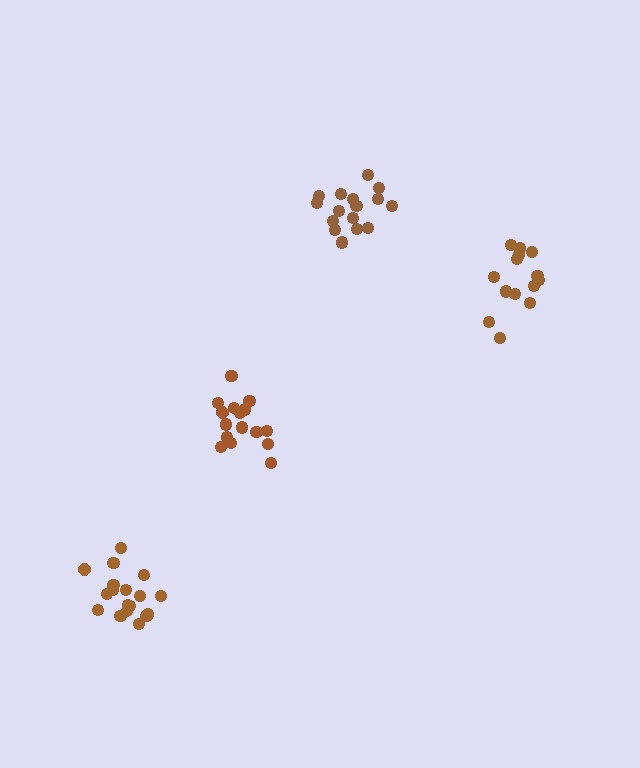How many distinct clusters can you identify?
There are 4 distinct clusters.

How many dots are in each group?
Group 1: 19 dots, Group 2: 16 dots, Group 3: 14 dots, Group 4: 16 dots (65 total).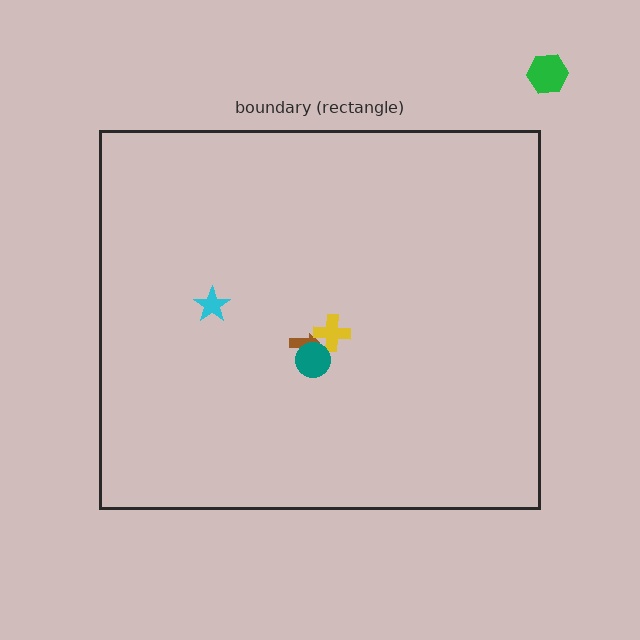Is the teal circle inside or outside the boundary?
Inside.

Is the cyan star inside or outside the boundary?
Inside.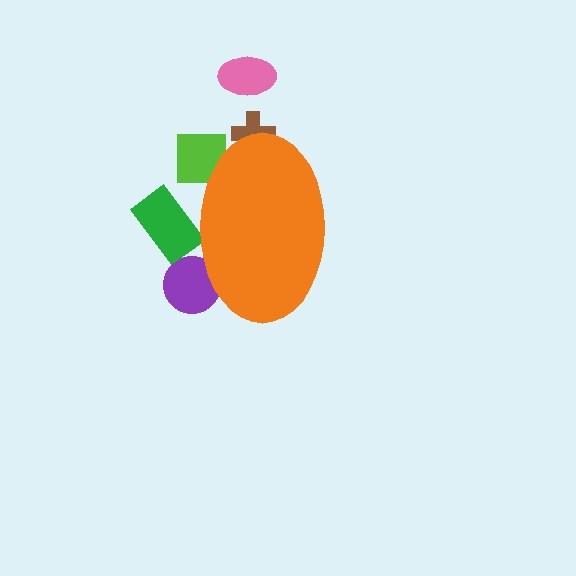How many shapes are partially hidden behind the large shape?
4 shapes are partially hidden.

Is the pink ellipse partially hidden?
No, the pink ellipse is fully visible.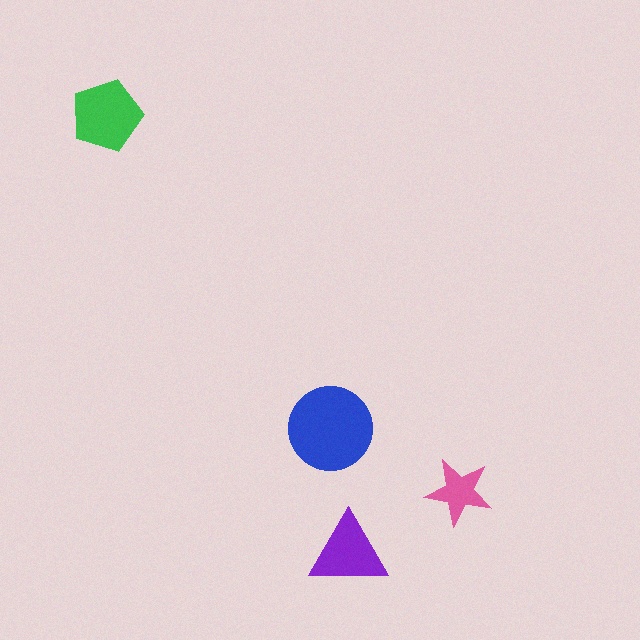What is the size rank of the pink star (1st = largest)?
4th.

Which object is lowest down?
The purple triangle is bottommost.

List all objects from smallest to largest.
The pink star, the purple triangle, the green pentagon, the blue circle.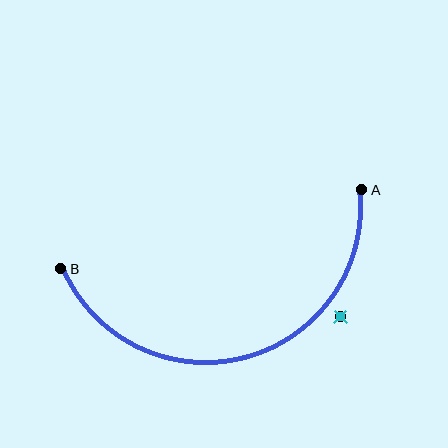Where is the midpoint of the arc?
The arc midpoint is the point on the curve farthest from the straight line joining A and B. It sits below that line.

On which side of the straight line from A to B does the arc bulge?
The arc bulges below the straight line connecting A and B.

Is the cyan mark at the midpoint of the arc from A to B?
No — the cyan mark does not lie on the arc at all. It sits slightly outside the curve.